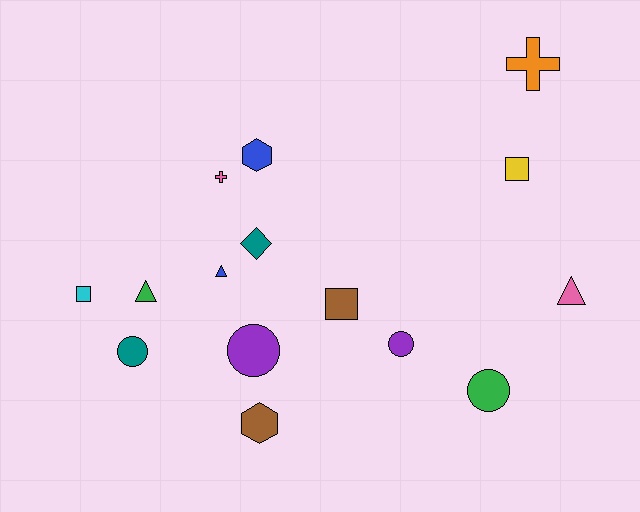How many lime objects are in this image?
There are no lime objects.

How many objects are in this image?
There are 15 objects.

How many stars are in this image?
There are no stars.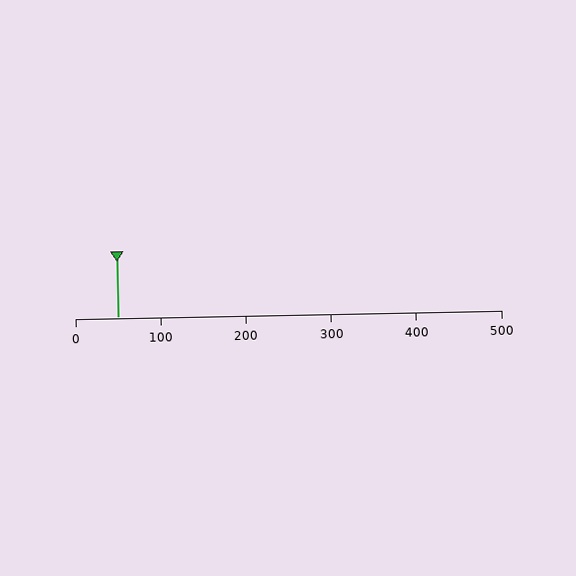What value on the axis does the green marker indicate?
The marker indicates approximately 50.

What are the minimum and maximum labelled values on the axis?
The axis runs from 0 to 500.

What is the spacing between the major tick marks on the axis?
The major ticks are spaced 100 apart.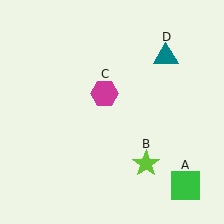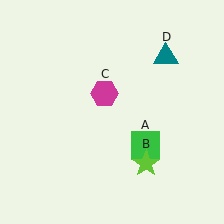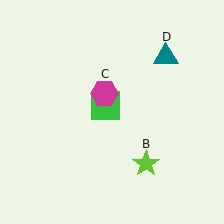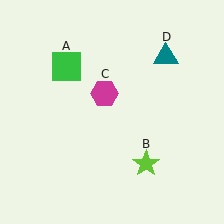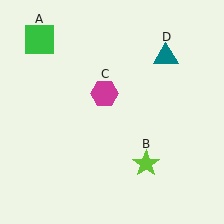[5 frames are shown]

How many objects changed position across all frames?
1 object changed position: green square (object A).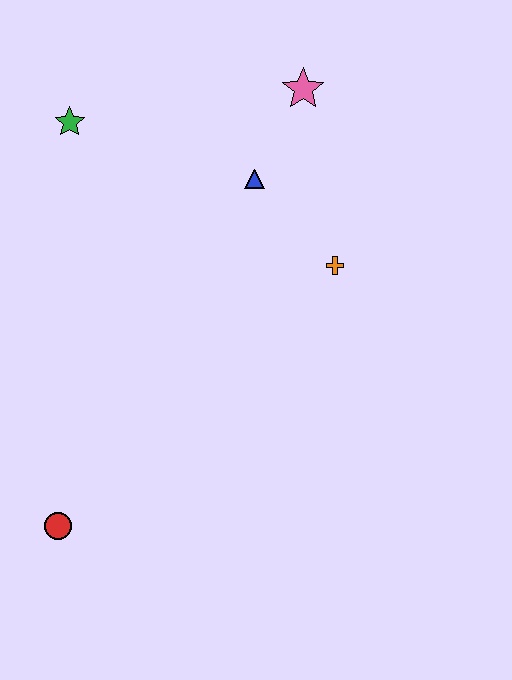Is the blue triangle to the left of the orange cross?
Yes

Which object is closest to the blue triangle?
The pink star is closest to the blue triangle.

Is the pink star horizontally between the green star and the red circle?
No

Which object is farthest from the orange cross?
The red circle is farthest from the orange cross.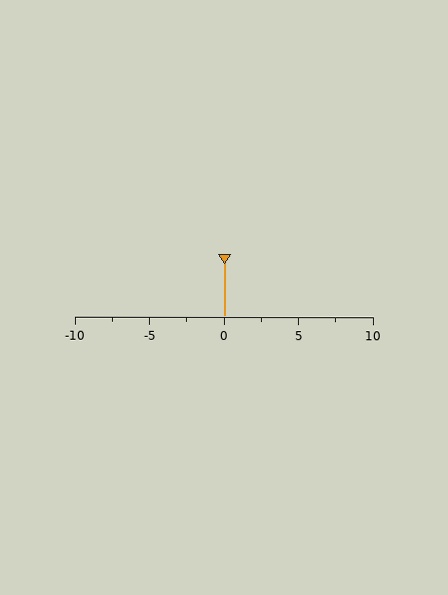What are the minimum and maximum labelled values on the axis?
The axis runs from -10 to 10.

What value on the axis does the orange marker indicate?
The marker indicates approximately 0.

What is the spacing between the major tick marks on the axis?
The major ticks are spaced 5 apart.